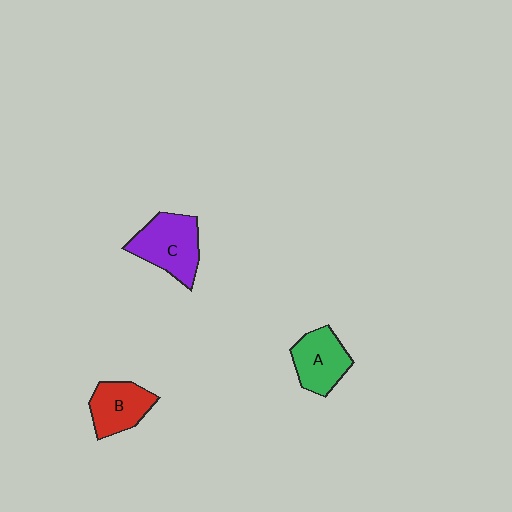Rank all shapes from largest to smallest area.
From largest to smallest: C (purple), A (green), B (red).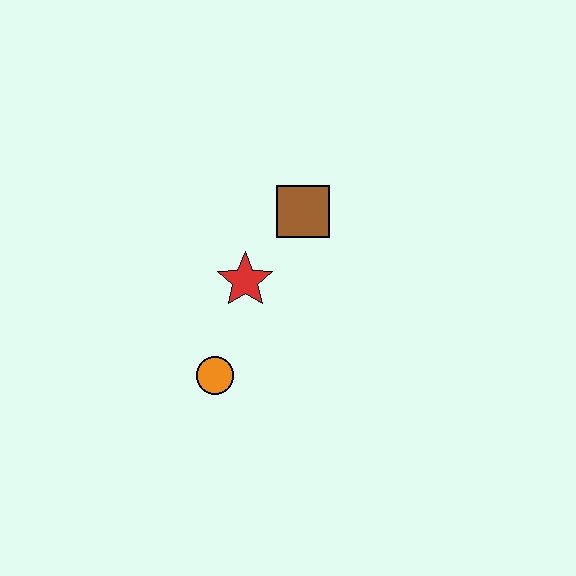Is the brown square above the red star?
Yes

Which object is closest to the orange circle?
The red star is closest to the orange circle.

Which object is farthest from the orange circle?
The brown square is farthest from the orange circle.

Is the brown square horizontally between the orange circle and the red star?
No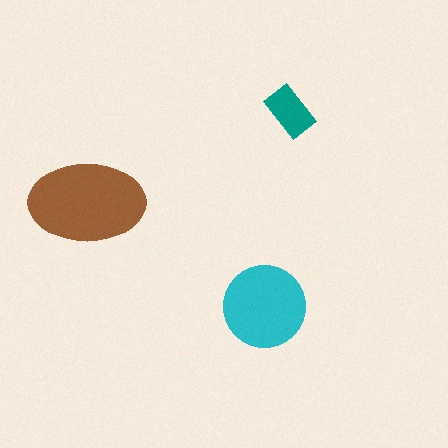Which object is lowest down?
The cyan circle is bottommost.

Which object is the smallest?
The teal rectangle.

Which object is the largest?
The brown ellipse.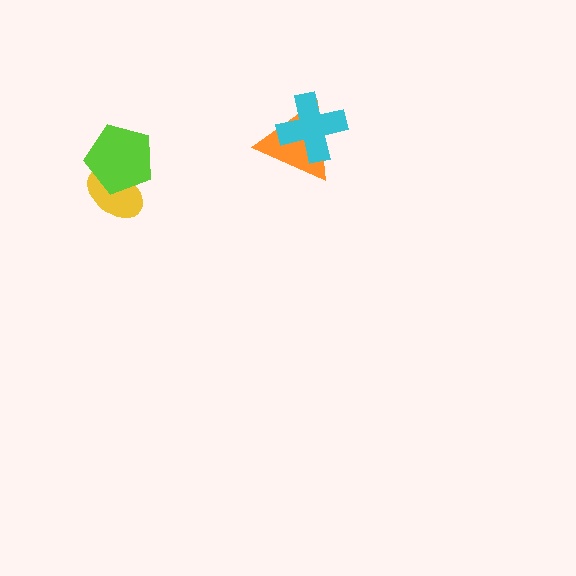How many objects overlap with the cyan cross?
1 object overlaps with the cyan cross.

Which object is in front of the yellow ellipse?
The lime pentagon is in front of the yellow ellipse.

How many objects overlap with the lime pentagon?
1 object overlaps with the lime pentagon.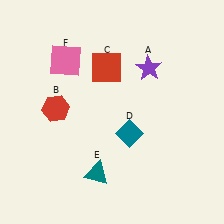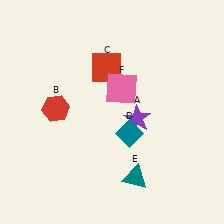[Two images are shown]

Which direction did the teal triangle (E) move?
The teal triangle (E) moved right.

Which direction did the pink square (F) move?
The pink square (F) moved right.